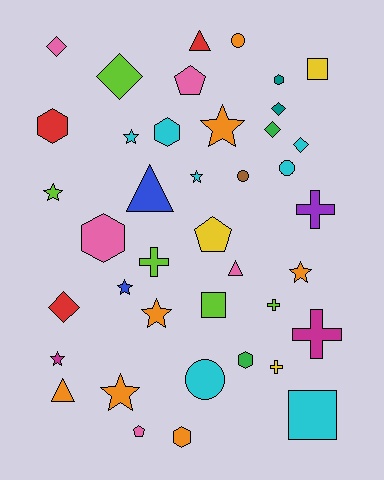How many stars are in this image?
There are 9 stars.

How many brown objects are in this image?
There is 1 brown object.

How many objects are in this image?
There are 40 objects.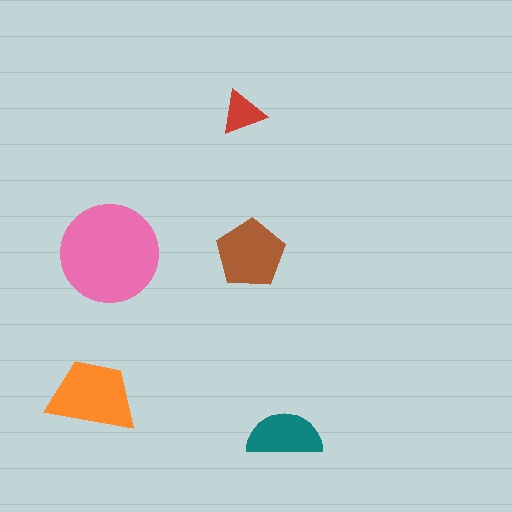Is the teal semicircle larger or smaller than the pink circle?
Smaller.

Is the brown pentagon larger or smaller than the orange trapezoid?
Smaller.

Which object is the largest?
The pink circle.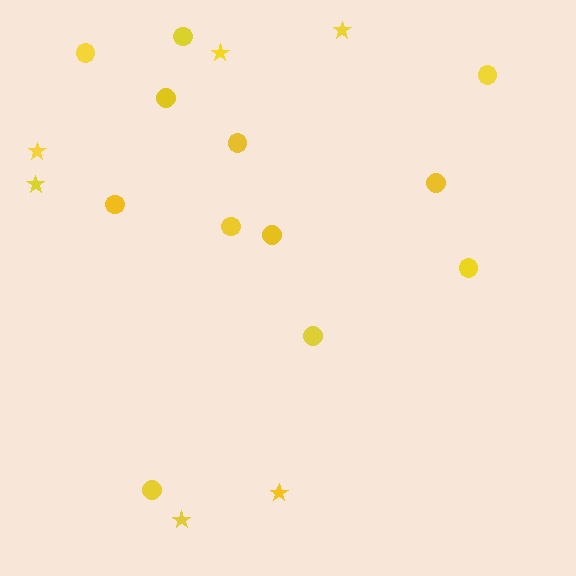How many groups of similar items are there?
There are 2 groups: one group of circles (12) and one group of stars (6).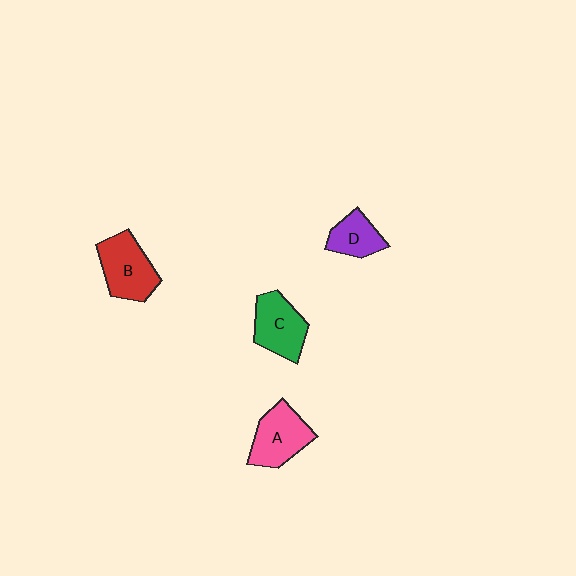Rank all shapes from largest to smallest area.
From largest to smallest: B (red), A (pink), C (green), D (purple).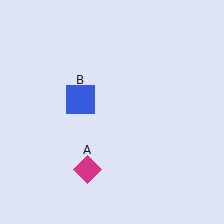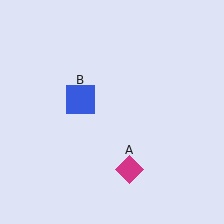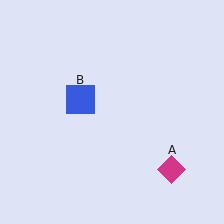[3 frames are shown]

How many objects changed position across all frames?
1 object changed position: magenta diamond (object A).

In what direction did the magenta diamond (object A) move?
The magenta diamond (object A) moved right.